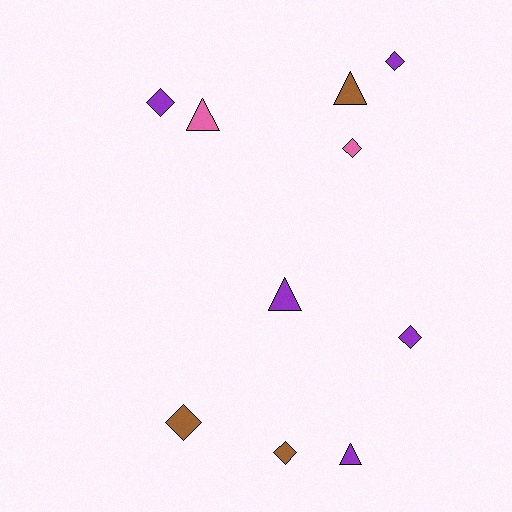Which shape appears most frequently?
Diamond, with 6 objects.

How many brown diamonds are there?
There are 2 brown diamonds.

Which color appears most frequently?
Purple, with 5 objects.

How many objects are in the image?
There are 10 objects.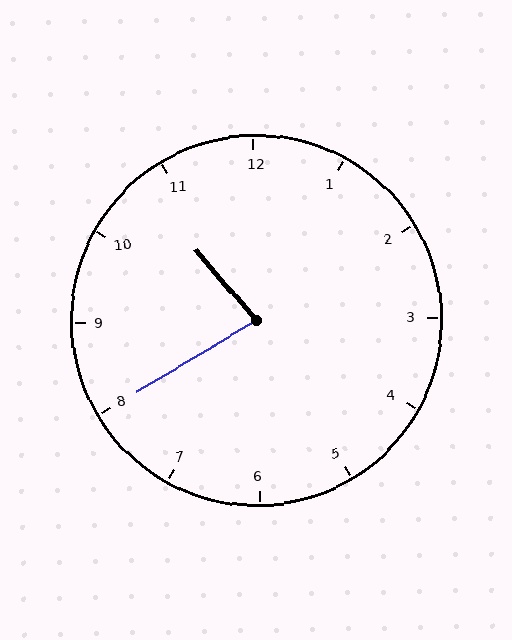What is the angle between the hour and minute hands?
Approximately 80 degrees.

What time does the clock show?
10:40.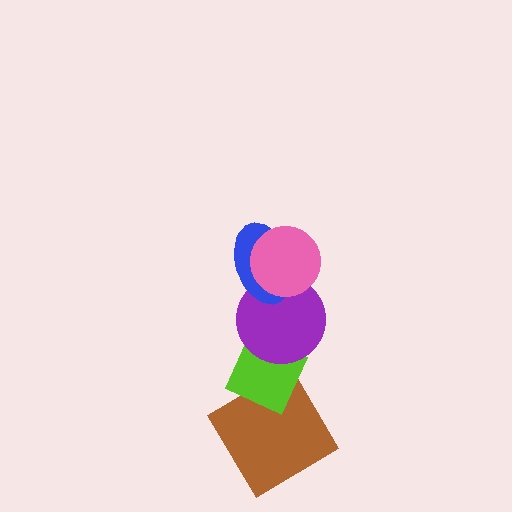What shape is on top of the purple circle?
The blue ellipse is on top of the purple circle.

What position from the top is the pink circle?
The pink circle is 1st from the top.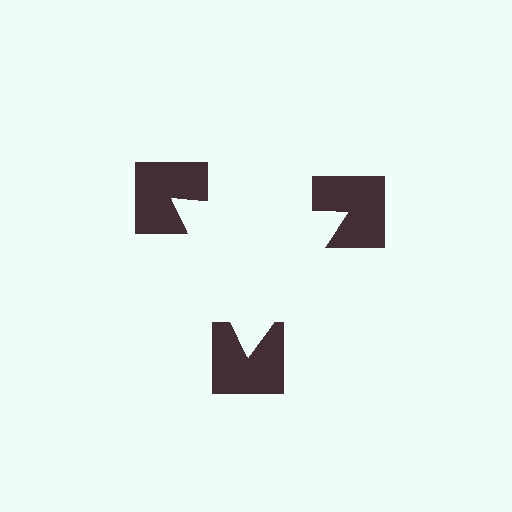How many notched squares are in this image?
There are 3 — one at each vertex of the illusory triangle.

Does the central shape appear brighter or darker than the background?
It typically appears slightly brighter than the background, even though no actual brightness change is drawn.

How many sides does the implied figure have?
3 sides.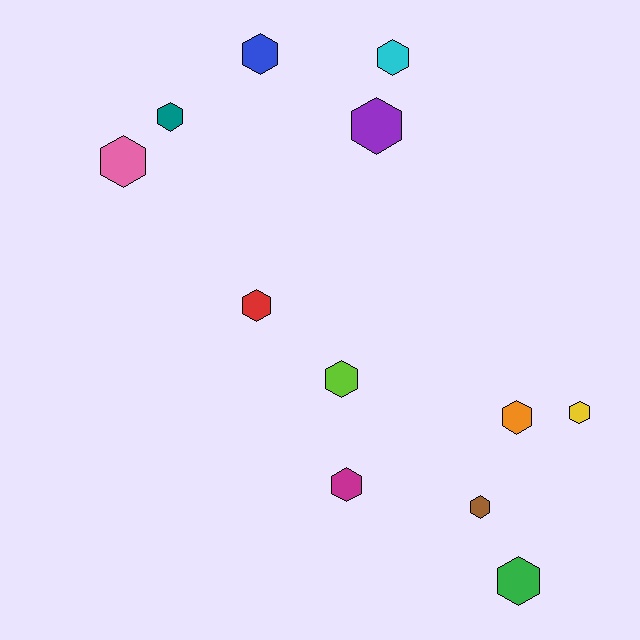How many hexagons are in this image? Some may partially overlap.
There are 12 hexagons.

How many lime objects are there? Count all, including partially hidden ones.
There is 1 lime object.